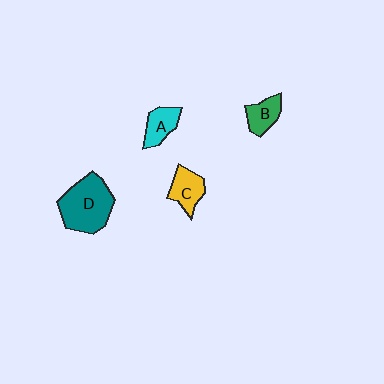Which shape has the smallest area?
Shape B (green).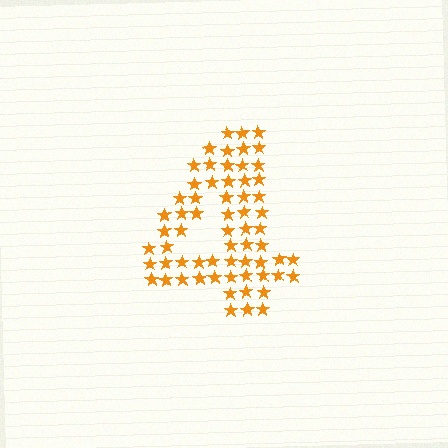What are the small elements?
The small elements are stars.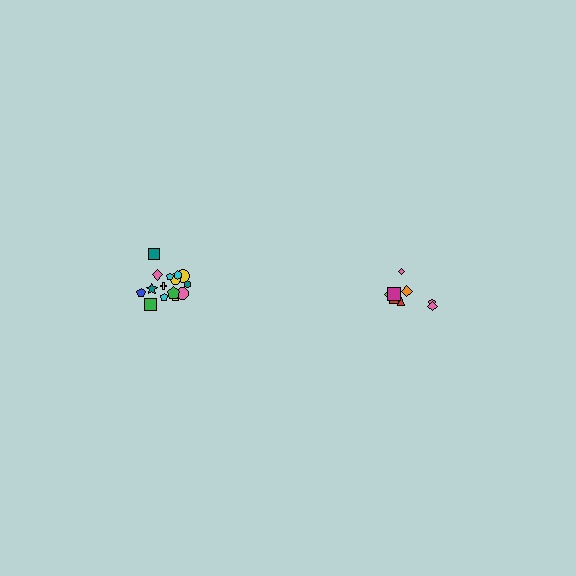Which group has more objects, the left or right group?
The left group.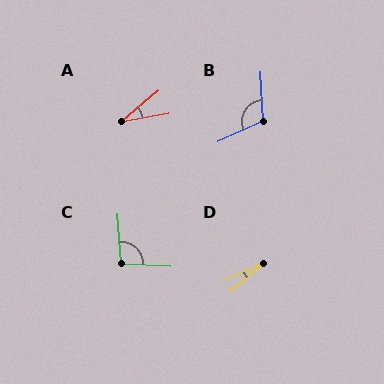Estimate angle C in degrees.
Approximately 97 degrees.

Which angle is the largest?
B, at approximately 112 degrees.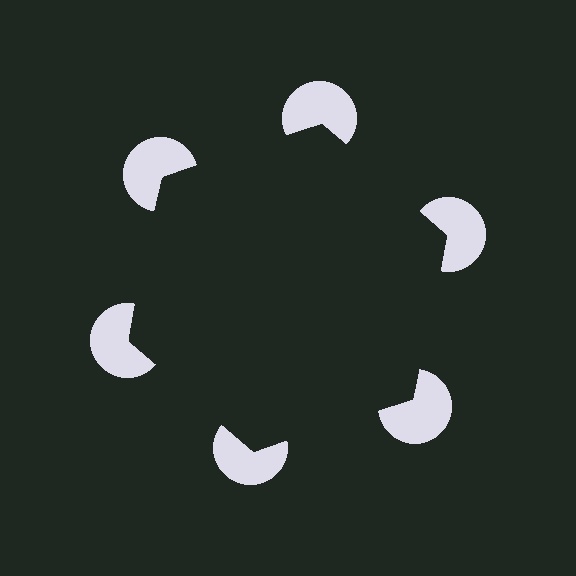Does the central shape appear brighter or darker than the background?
It typically appears slightly darker than the background, even though no actual brightness change is drawn.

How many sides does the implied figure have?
6 sides.